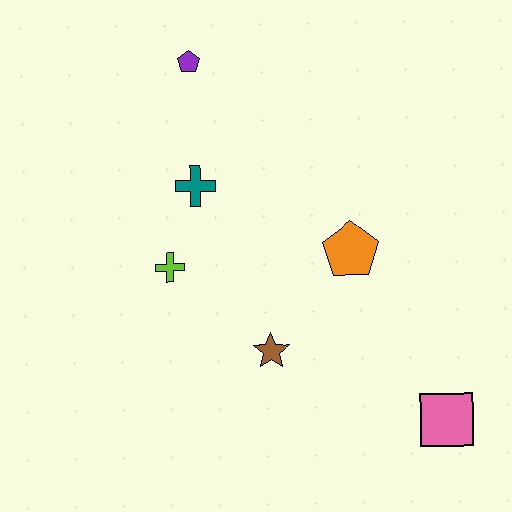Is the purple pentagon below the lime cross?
No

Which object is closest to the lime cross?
The teal cross is closest to the lime cross.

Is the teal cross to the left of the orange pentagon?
Yes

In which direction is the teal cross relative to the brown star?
The teal cross is above the brown star.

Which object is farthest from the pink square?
The purple pentagon is farthest from the pink square.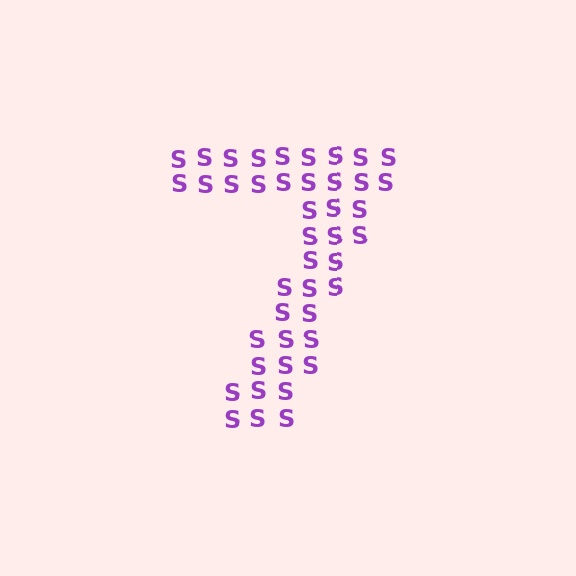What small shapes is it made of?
It is made of small letter S's.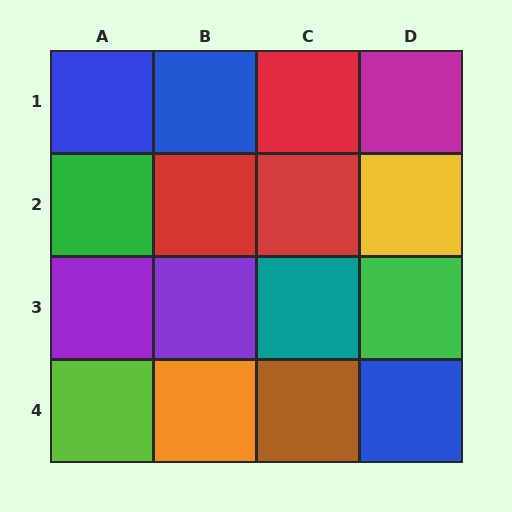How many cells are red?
3 cells are red.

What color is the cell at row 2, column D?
Yellow.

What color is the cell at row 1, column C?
Red.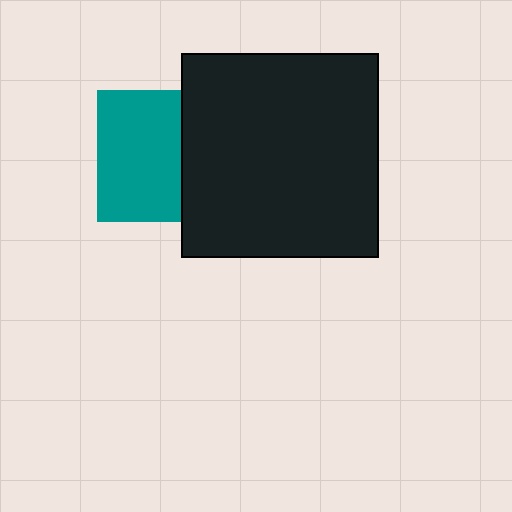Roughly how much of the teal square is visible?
About half of it is visible (roughly 64%).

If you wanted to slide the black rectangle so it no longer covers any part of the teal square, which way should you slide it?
Slide it right — that is the most direct way to separate the two shapes.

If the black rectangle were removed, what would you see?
You would see the complete teal square.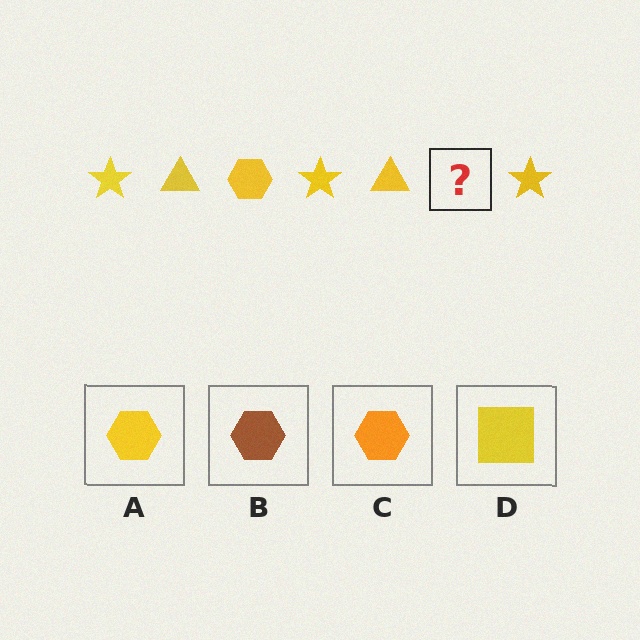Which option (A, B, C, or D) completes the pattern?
A.